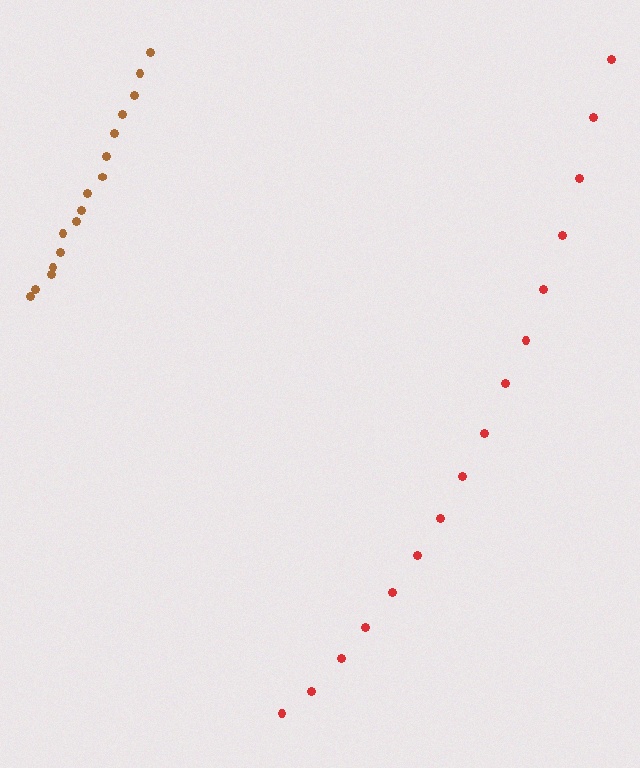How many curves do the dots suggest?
There are 2 distinct paths.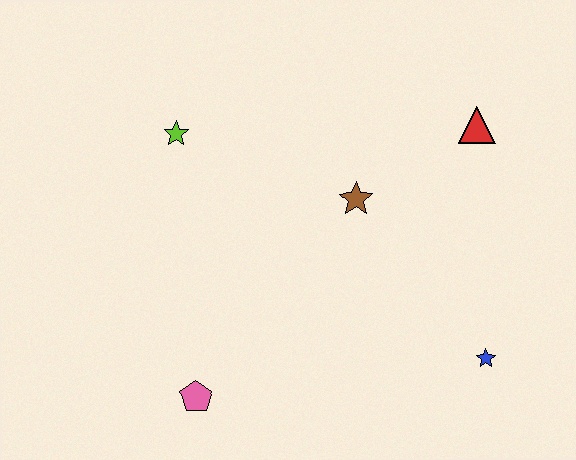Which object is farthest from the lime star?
The blue star is farthest from the lime star.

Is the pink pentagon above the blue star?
No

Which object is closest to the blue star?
The brown star is closest to the blue star.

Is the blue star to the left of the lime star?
No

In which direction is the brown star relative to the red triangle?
The brown star is to the left of the red triangle.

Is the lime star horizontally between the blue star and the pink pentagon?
No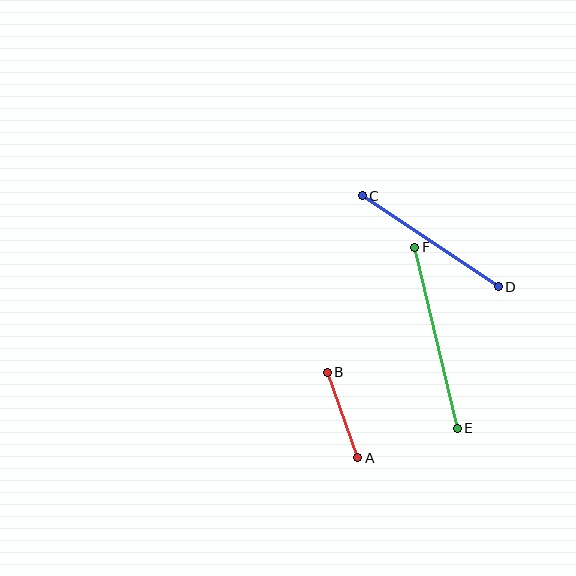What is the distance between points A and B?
The distance is approximately 91 pixels.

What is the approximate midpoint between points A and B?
The midpoint is at approximately (343, 415) pixels.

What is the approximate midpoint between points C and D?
The midpoint is at approximately (430, 241) pixels.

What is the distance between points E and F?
The distance is approximately 186 pixels.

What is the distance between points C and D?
The distance is approximately 164 pixels.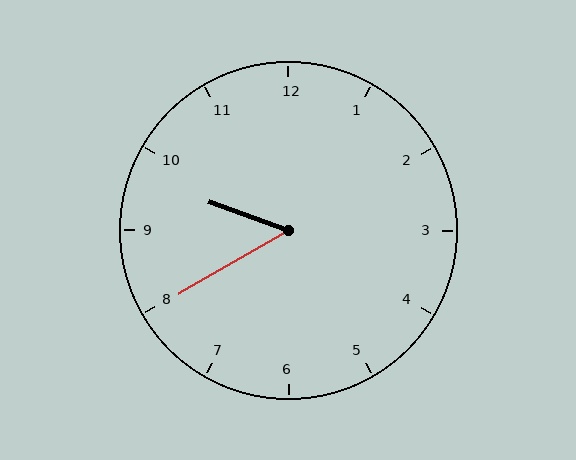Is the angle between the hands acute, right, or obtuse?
It is acute.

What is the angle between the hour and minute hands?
Approximately 50 degrees.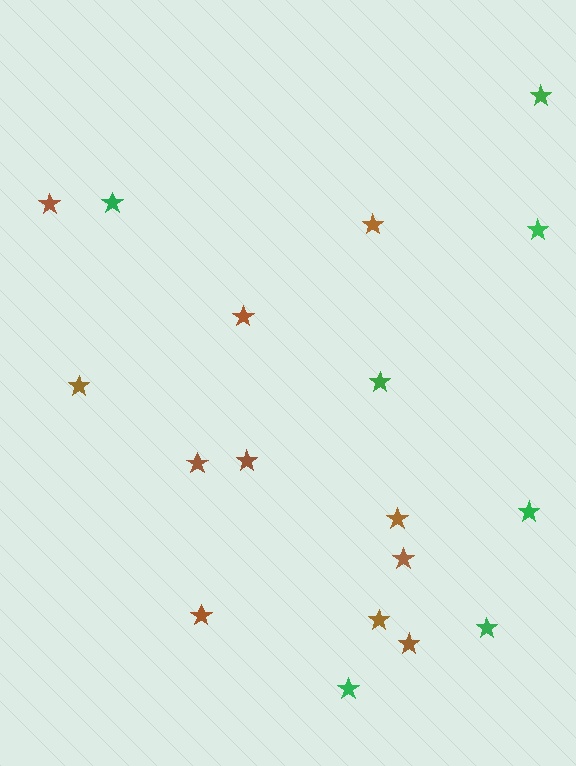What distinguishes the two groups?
There are 2 groups: one group of brown stars (11) and one group of green stars (7).